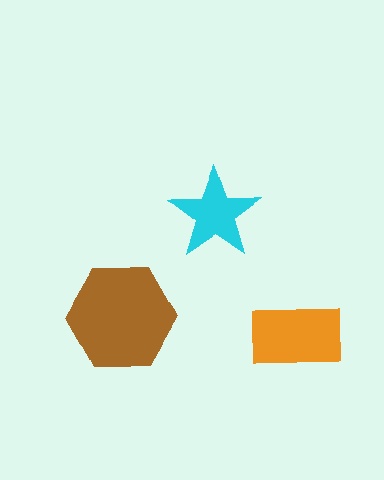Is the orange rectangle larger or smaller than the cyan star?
Larger.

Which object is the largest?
The brown hexagon.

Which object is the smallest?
The cyan star.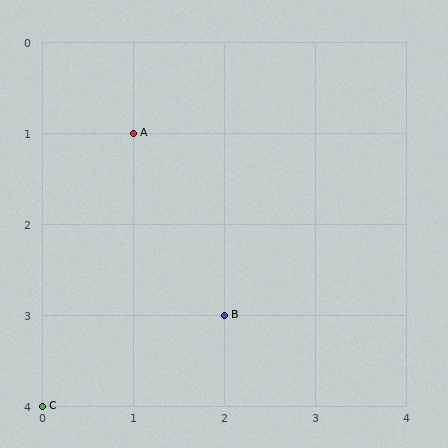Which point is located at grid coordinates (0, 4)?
Point C is at (0, 4).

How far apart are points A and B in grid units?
Points A and B are 1 column and 2 rows apart (about 2.2 grid units diagonally).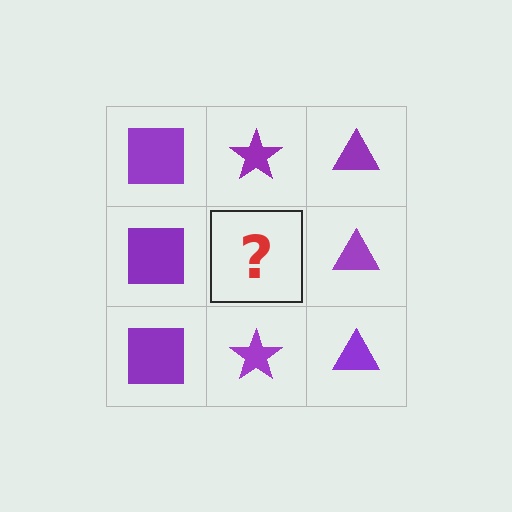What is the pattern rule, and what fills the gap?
The rule is that each column has a consistent shape. The gap should be filled with a purple star.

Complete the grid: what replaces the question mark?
The question mark should be replaced with a purple star.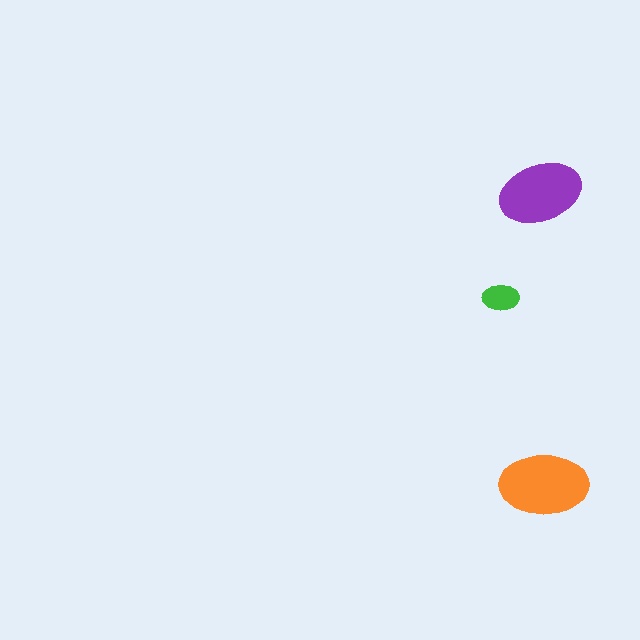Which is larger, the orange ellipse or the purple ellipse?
The orange one.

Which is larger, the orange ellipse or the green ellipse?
The orange one.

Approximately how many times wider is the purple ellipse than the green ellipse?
About 2 times wider.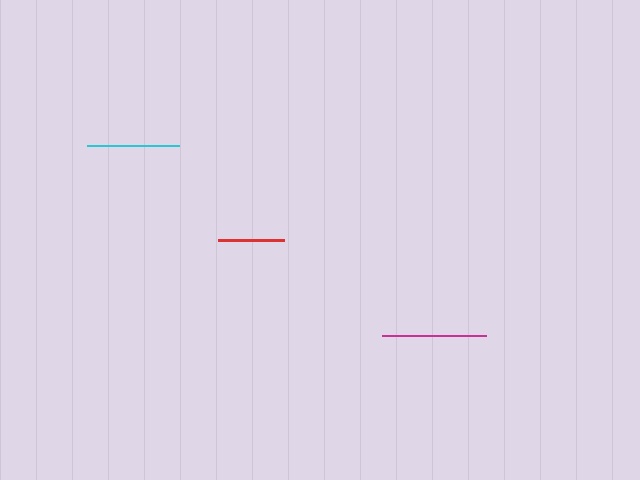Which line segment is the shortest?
The red line is the shortest at approximately 67 pixels.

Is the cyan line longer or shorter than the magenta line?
The magenta line is longer than the cyan line.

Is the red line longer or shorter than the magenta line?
The magenta line is longer than the red line.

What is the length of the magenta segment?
The magenta segment is approximately 105 pixels long.